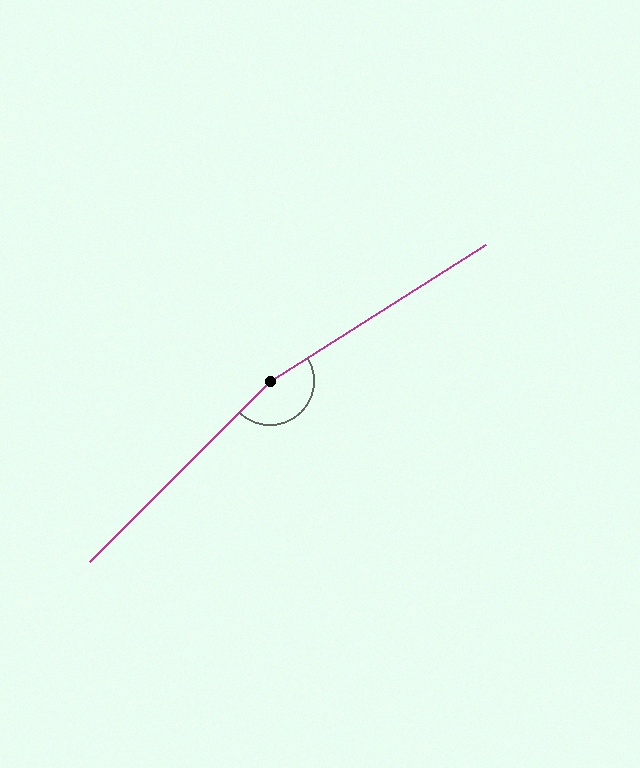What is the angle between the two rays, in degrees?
Approximately 167 degrees.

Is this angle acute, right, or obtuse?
It is obtuse.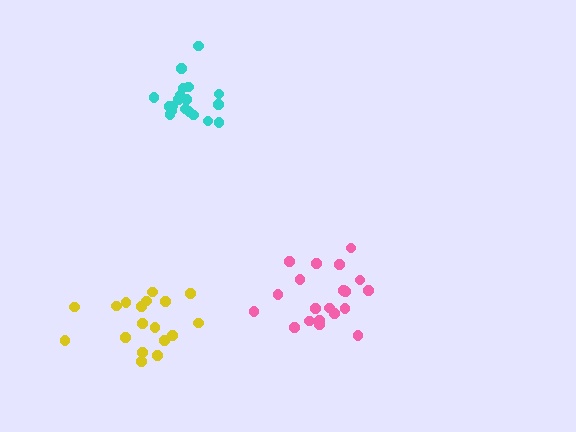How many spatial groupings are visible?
There are 3 spatial groupings.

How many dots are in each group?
Group 1: 18 dots, Group 2: 20 dots, Group 3: 20 dots (58 total).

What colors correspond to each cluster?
The clusters are colored: yellow, cyan, pink.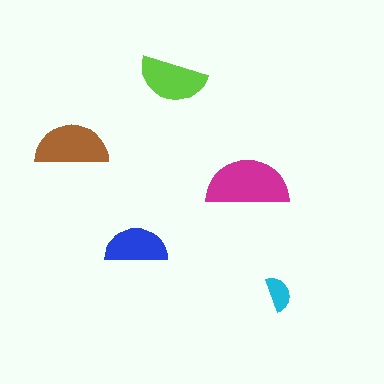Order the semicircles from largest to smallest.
the magenta one, the brown one, the lime one, the blue one, the cyan one.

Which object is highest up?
The lime semicircle is topmost.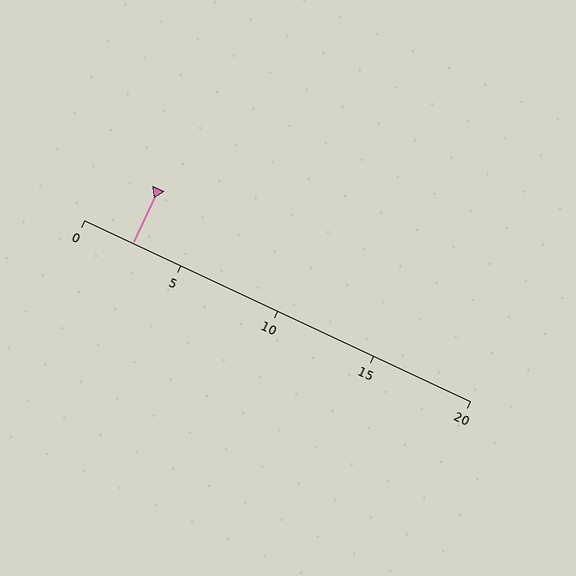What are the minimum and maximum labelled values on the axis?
The axis runs from 0 to 20.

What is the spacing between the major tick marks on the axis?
The major ticks are spaced 5 apart.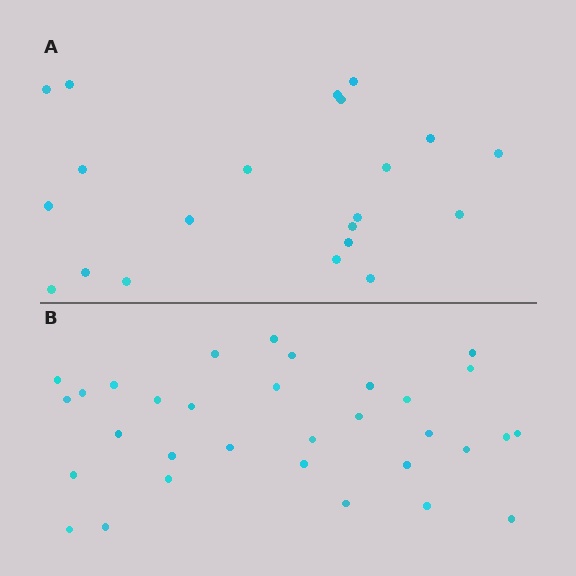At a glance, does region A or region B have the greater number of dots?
Region B (the bottom region) has more dots.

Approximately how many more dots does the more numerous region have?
Region B has roughly 12 or so more dots than region A.